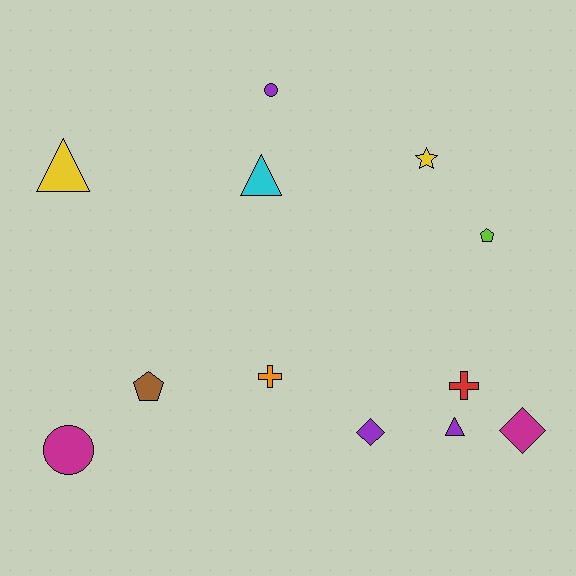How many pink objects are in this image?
There are no pink objects.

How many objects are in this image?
There are 12 objects.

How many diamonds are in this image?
There are 2 diamonds.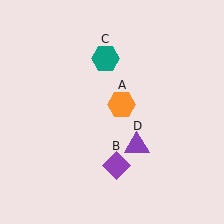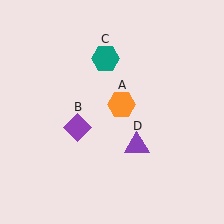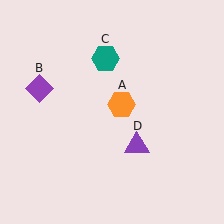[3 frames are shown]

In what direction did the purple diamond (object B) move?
The purple diamond (object B) moved up and to the left.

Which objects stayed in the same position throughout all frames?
Orange hexagon (object A) and teal hexagon (object C) and purple triangle (object D) remained stationary.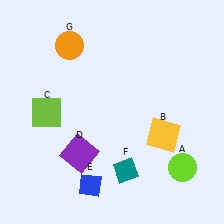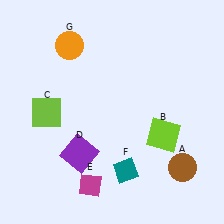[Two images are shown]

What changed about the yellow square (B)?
In Image 1, B is yellow. In Image 2, it changed to lime.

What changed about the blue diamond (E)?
In Image 1, E is blue. In Image 2, it changed to magenta.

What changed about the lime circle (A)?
In Image 1, A is lime. In Image 2, it changed to brown.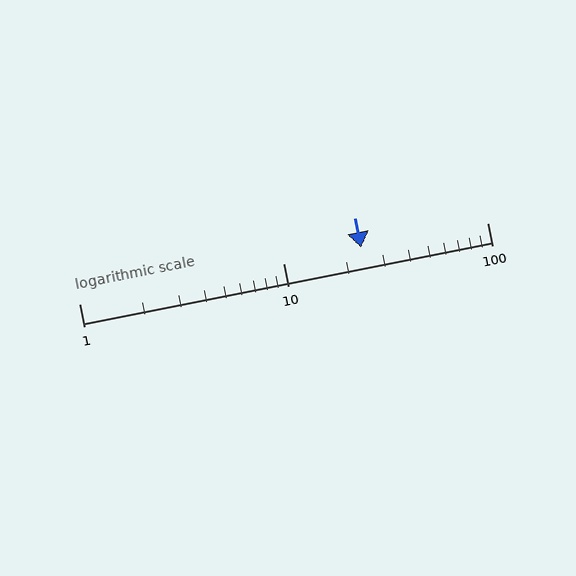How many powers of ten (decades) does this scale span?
The scale spans 2 decades, from 1 to 100.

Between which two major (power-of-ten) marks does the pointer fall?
The pointer is between 10 and 100.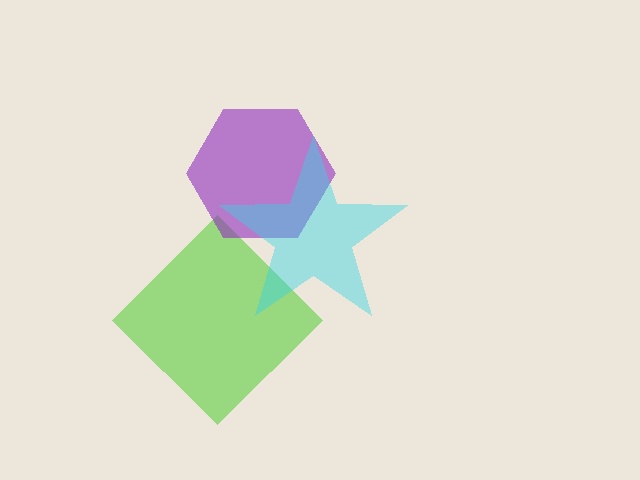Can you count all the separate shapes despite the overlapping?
Yes, there are 3 separate shapes.